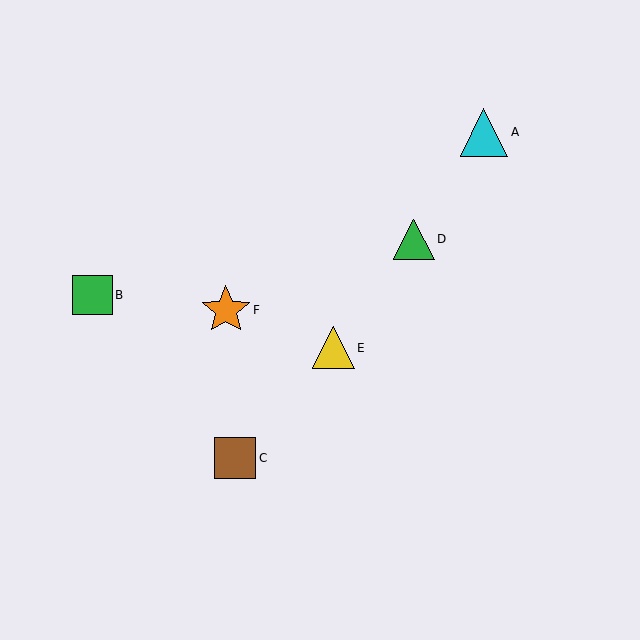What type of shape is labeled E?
Shape E is a yellow triangle.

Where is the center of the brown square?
The center of the brown square is at (235, 458).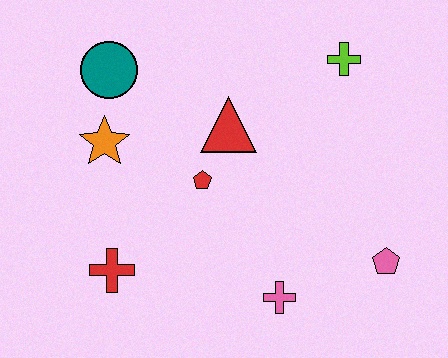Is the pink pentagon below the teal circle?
Yes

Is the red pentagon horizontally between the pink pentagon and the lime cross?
No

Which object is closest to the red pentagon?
The red triangle is closest to the red pentagon.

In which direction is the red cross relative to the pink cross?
The red cross is to the left of the pink cross.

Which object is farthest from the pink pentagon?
The teal circle is farthest from the pink pentagon.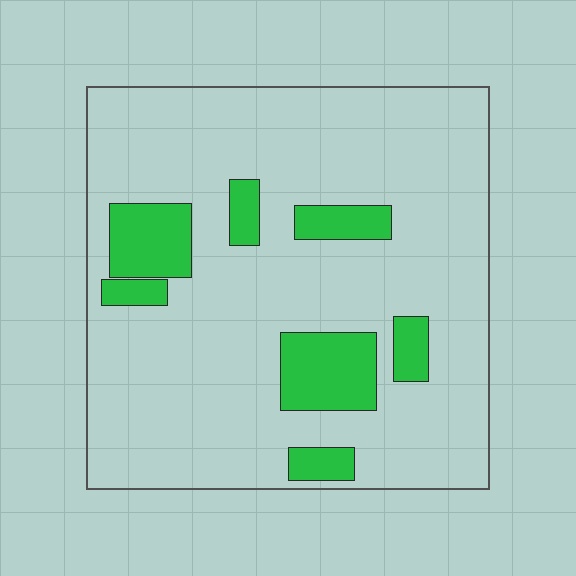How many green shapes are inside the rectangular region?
7.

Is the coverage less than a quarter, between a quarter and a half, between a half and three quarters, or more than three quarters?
Less than a quarter.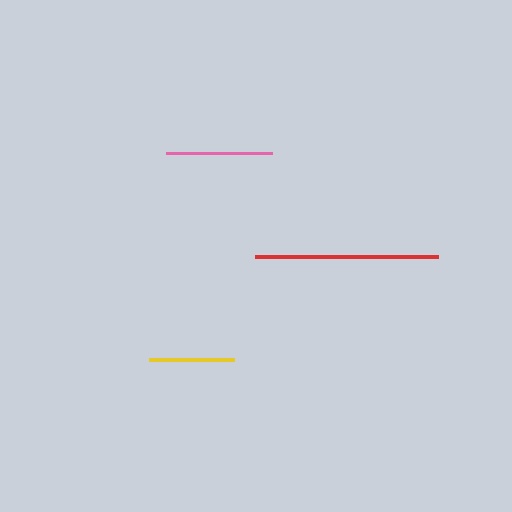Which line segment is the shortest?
The yellow line is the shortest at approximately 85 pixels.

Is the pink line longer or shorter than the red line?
The red line is longer than the pink line.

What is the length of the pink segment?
The pink segment is approximately 106 pixels long.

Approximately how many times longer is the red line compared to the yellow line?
The red line is approximately 2.2 times the length of the yellow line.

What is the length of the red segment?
The red segment is approximately 183 pixels long.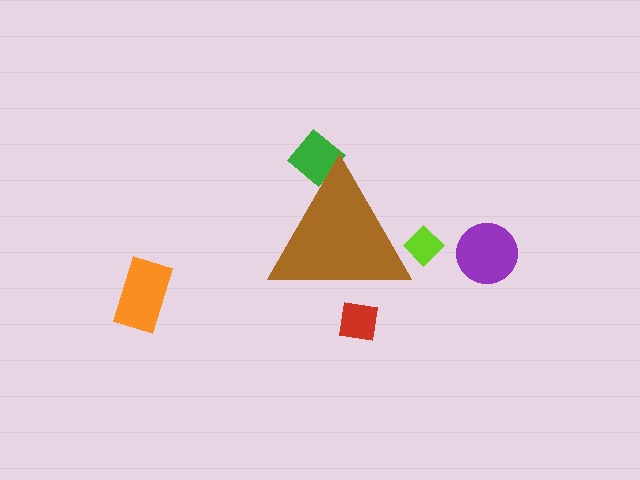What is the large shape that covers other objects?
A brown triangle.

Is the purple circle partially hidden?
No, the purple circle is fully visible.